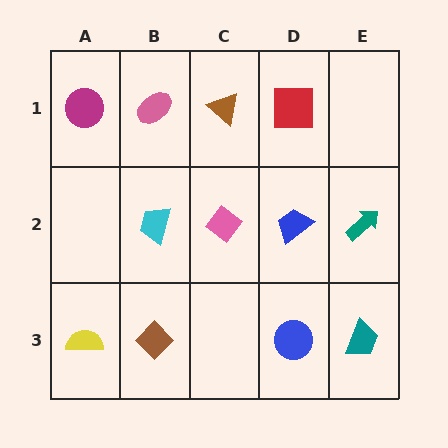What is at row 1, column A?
A magenta circle.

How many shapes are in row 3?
4 shapes.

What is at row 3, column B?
A brown diamond.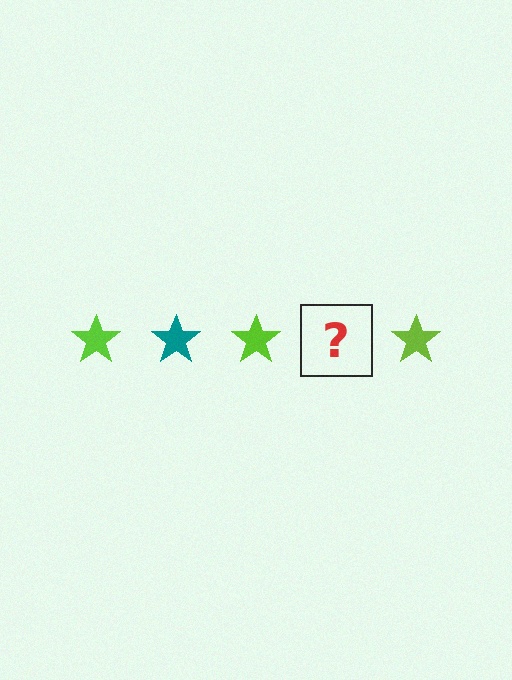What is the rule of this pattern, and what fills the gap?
The rule is that the pattern cycles through lime, teal stars. The gap should be filled with a teal star.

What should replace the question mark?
The question mark should be replaced with a teal star.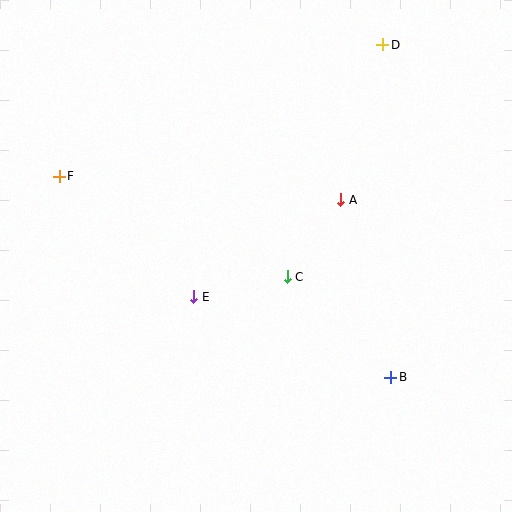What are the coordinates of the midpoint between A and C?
The midpoint between A and C is at (314, 238).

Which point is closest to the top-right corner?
Point D is closest to the top-right corner.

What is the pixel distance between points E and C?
The distance between E and C is 96 pixels.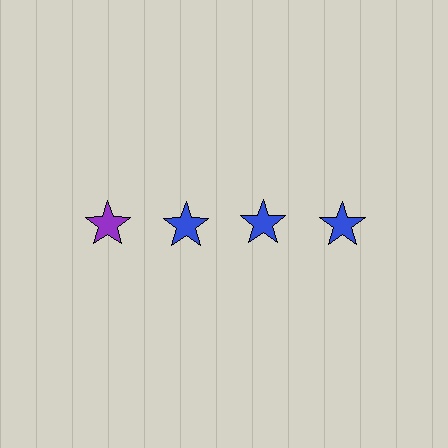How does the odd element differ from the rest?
It has a different color: purple instead of blue.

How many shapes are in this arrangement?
There are 4 shapes arranged in a grid pattern.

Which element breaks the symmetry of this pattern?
The purple star in the top row, leftmost column breaks the symmetry. All other shapes are blue stars.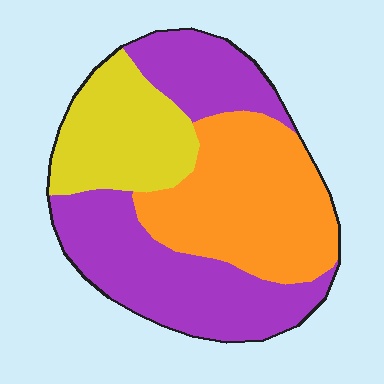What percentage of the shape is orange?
Orange takes up between a third and a half of the shape.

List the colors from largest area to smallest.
From largest to smallest: purple, orange, yellow.